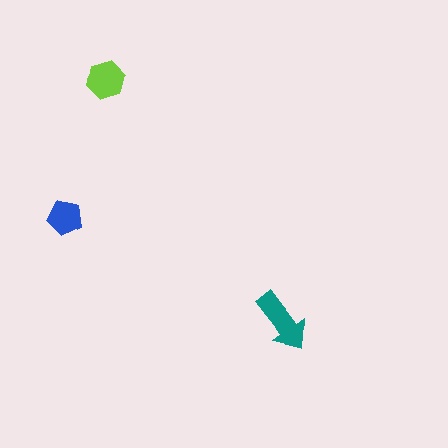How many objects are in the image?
There are 3 objects in the image.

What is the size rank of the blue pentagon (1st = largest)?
3rd.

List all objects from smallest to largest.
The blue pentagon, the lime hexagon, the teal arrow.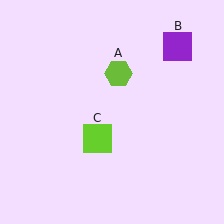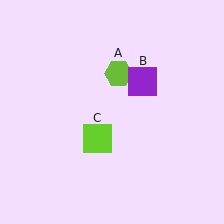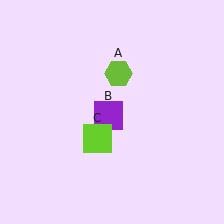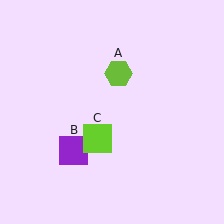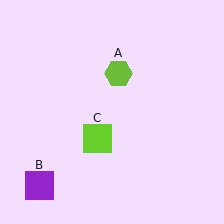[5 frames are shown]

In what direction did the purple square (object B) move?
The purple square (object B) moved down and to the left.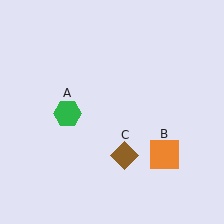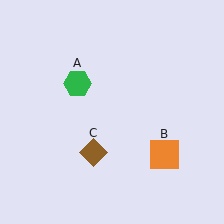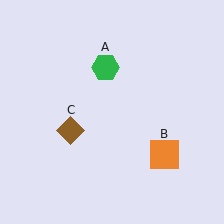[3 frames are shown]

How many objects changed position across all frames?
2 objects changed position: green hexagon (object A), brown diamond (object C).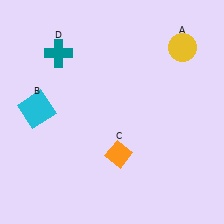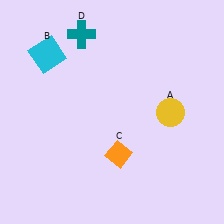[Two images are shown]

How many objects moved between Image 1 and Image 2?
3 objects moved between the two images.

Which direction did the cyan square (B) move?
The cyan square (B) moved up.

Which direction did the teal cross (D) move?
The teal cross (D) moved right.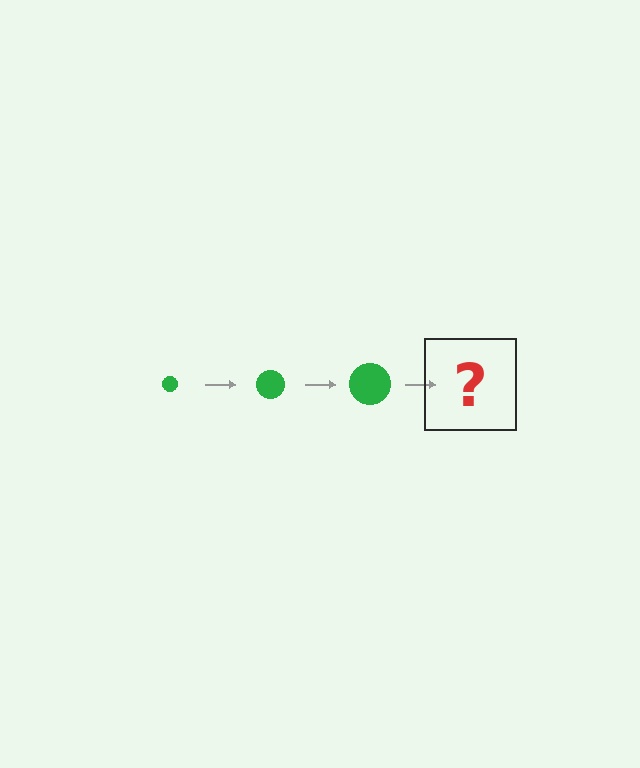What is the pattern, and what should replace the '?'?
The pattern is that the circle gets progressively larger each step. The '?' should be a green circle, larger than the previous one.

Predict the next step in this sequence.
The next step is a green circle, larger than the previous one.